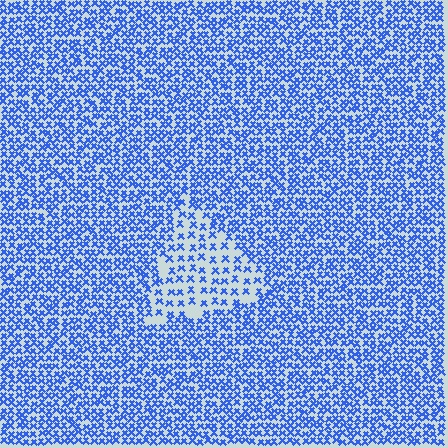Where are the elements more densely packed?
The elements are more densely packed outside the triangle boundary.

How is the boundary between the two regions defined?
The boundary is defined by a change in element density (approximately 2.1x ratio). All elements are the same color, size, and shape.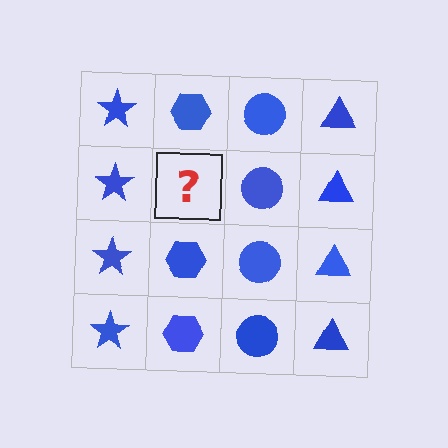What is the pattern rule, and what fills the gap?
The rule is that each column has a consistent shape. The gap should be filled with a blue hexagon.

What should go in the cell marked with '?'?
The missing cell should contain a blue hexagon.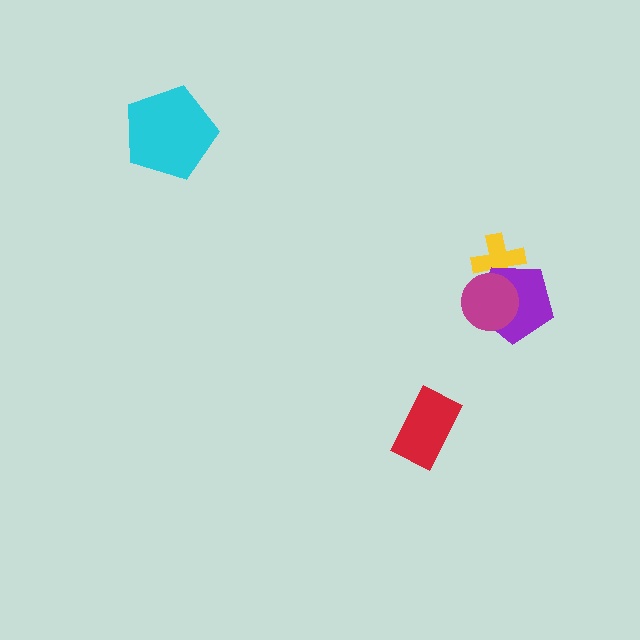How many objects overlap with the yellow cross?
2 objects overlap with the yellow cross.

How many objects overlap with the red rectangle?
0 objects overlap with the red rectangle.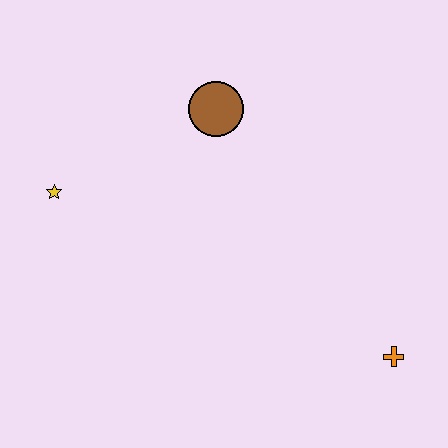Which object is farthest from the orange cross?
The yellow star is farthest from the orange cross.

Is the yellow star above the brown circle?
No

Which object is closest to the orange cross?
The brown circle is closest to the orange cross.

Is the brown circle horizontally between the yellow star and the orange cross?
Yes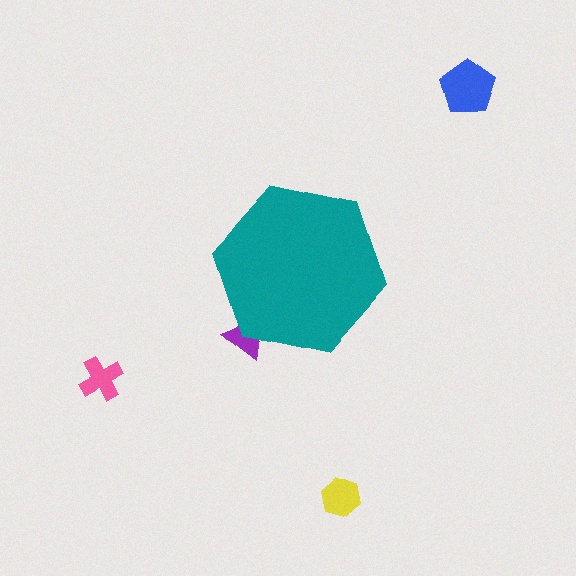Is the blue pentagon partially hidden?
No, the blue pentagon is fully visible.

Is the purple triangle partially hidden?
Yes, the purple triangle is partially hidden behind the teal hexagon.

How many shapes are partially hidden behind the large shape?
1 shape is partially hidden.